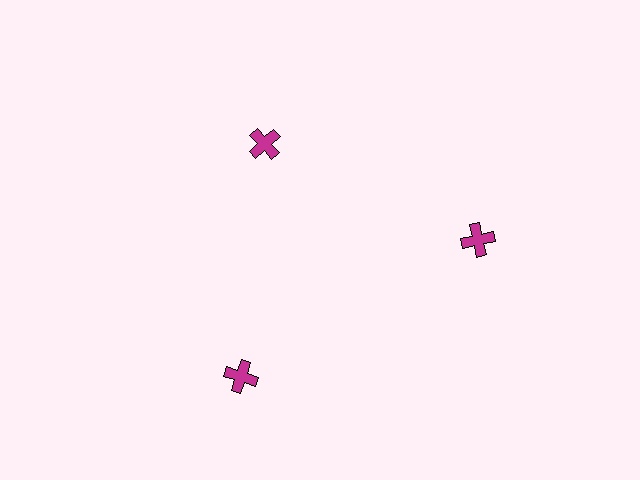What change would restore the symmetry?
The symmetry would be restored by moving it outward, back onto the ring so that all 3 crosses sit at equal angles and equal distance from the center.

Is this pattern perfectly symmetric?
No. The 3 magenta crosses are arranged in a ring, but one element near the 11 o'clock position is pulled inward toward the center, breaking the 3-fold rotational symmetry.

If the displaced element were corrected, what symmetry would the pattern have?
It would have 3-fold rotational symmetry — the pattern would map onto itself every 120 degrees.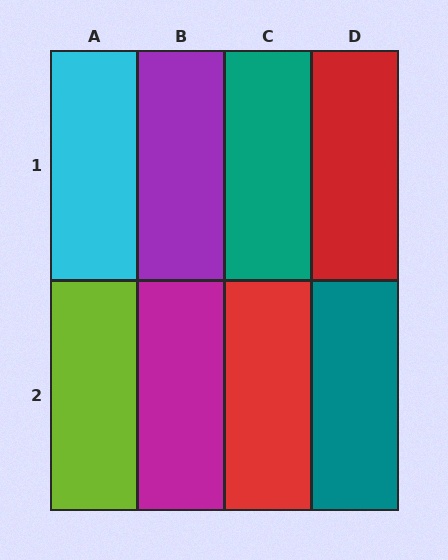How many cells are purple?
1 cell is purple.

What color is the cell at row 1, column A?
Cyan.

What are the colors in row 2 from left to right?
Lime, magenta, red, teal.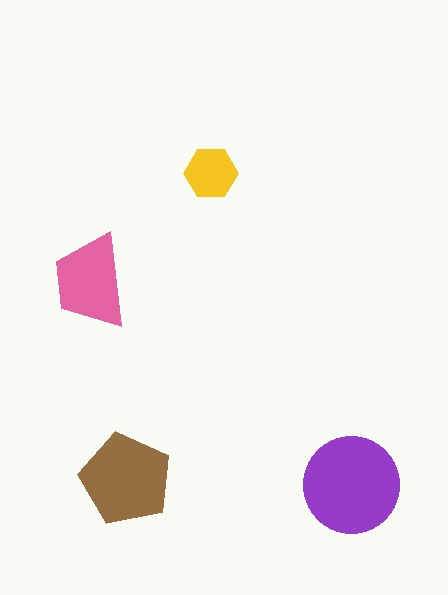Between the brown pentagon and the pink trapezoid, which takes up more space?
The brown pentagon.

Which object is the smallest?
The yellow hexagon.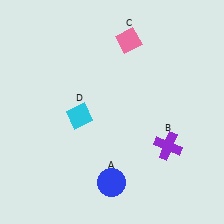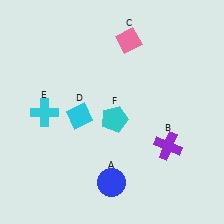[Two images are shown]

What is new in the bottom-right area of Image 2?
A cyan pentagon (F) was added in the bottom-right area of Image 2.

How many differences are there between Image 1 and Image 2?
There are 2 differences between the two images.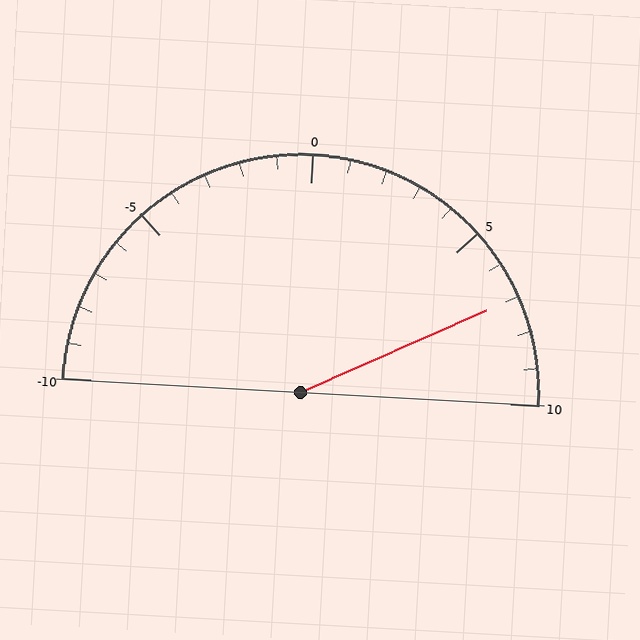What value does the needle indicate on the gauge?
The needle indicates approximately 7.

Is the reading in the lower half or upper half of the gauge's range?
The reading is in the upper half of the range (-10 to 10).